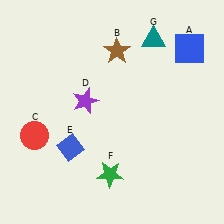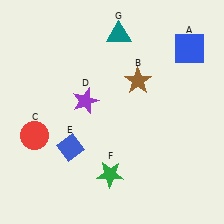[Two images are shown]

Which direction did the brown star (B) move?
The brown star (B) moved down.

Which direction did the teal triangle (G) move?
The teal triangle (G) moved left.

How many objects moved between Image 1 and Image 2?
2 objects moved between the two images.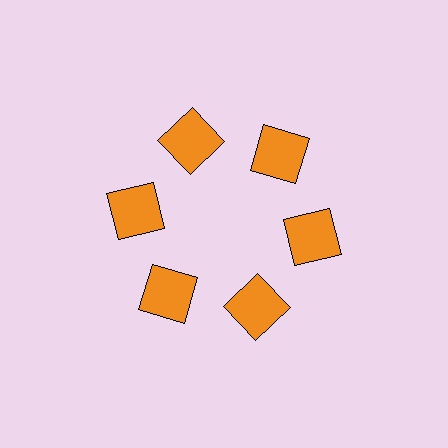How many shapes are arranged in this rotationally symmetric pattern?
There are 6 shapes, arranged in 6 groups of 1.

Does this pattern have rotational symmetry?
Yes, this pattern has 6-fold rotational symmetry. It looks the same after rotating 60 degrees around the center.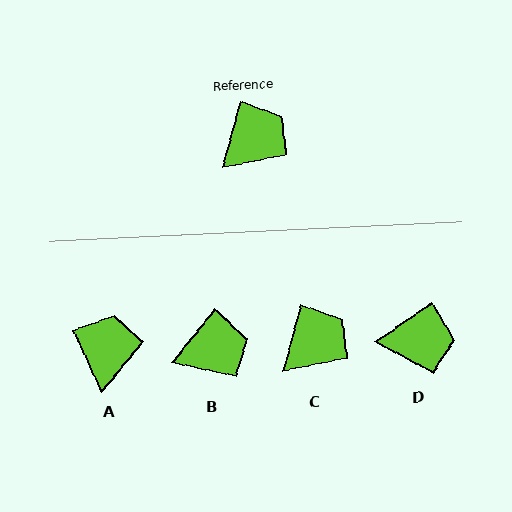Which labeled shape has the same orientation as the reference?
C.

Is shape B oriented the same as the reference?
No, it is off by about 23 degrees.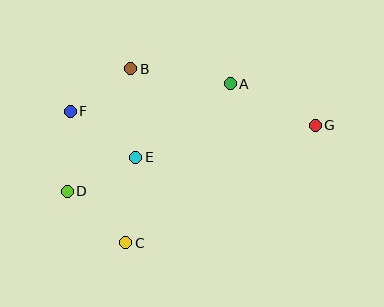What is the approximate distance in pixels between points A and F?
The distance between A and F is approximately 162 pixels.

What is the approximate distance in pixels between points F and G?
The distance between F and G is approximately 245 pixels.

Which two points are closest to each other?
Points B and F are closest to each other.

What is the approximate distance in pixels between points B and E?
The distance between B and E is approximately 89 pixels.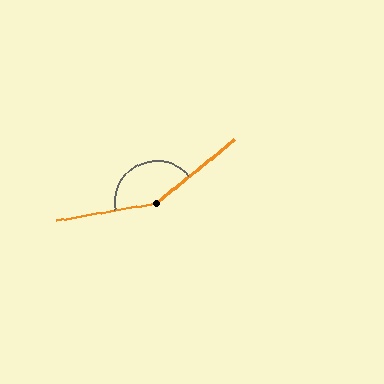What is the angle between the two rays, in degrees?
Approximately 151 degrees.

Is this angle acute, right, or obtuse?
It is obtuse.